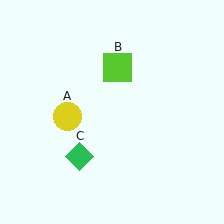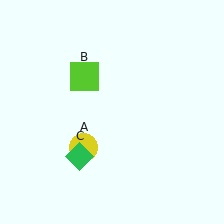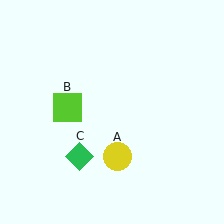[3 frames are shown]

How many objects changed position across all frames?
2 objects changed position: yellow circle (object A), lime square (object B).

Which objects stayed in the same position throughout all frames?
Green diamond (object C) remained stationary.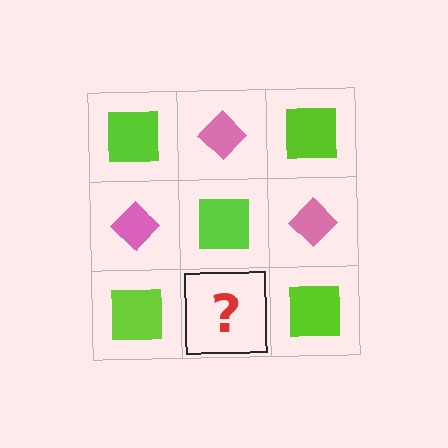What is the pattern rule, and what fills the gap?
The rule is that it alternates lime square and pink diamond in a checkerboard pattern. The gap should be filled with a pink diamond.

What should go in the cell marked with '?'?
The missing cell should contain a pink diamond.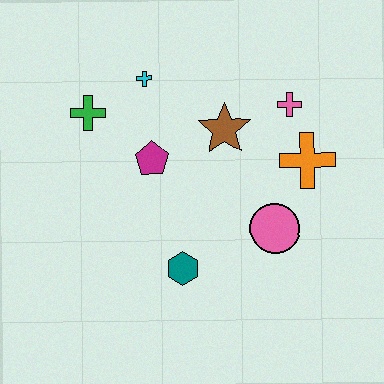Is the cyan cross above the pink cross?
Yes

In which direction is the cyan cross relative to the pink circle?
The cyan cross is above the pink circle.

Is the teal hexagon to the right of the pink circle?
No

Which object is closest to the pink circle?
The orange cross is closest to the pink circle.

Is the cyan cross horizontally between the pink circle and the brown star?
No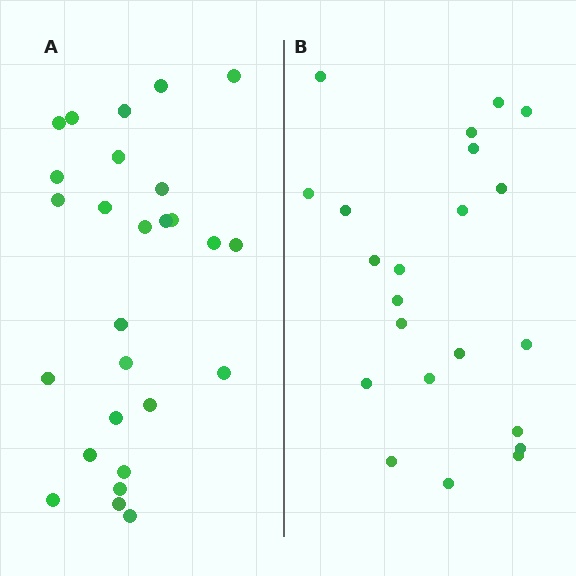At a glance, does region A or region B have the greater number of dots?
Region A (the left region) has more dots.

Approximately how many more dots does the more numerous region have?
Region A has about 5 more dots than region B.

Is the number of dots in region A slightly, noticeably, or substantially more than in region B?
Region A has only slightly more — the two regions are fairly close. The ratio is roughly 1.2 to 1.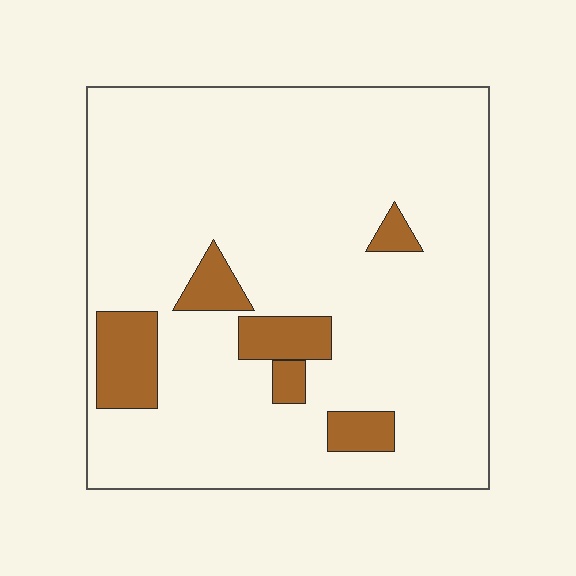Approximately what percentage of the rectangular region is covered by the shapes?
Approximately 10%.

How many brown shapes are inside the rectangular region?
6.